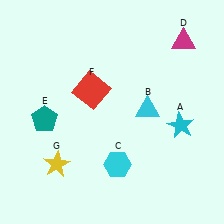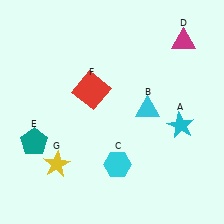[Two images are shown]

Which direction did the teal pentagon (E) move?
The teal pentagon (E) moved down.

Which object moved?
The teal pentagon (E) moved down.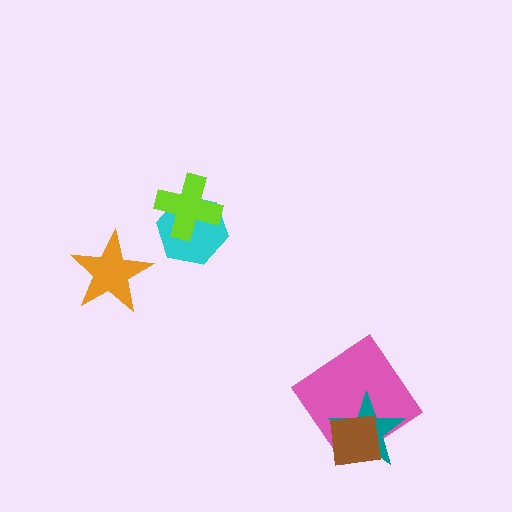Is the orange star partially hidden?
No, no other shape covers it.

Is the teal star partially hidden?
Yes, it is partially covered by another shape.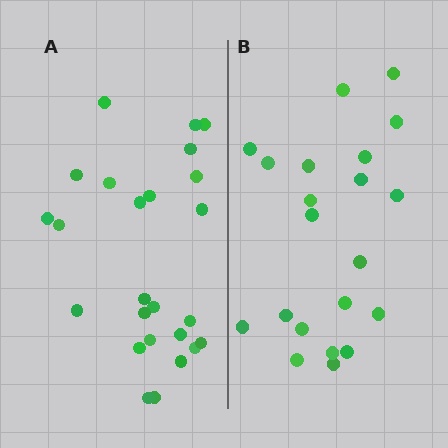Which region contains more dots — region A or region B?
Region A (the left region) has more dots.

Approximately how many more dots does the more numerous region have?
Region A has about 4 more dots than region B.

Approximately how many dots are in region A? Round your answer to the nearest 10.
About 20 dots. (The exact count is 25, which rounds to 20.)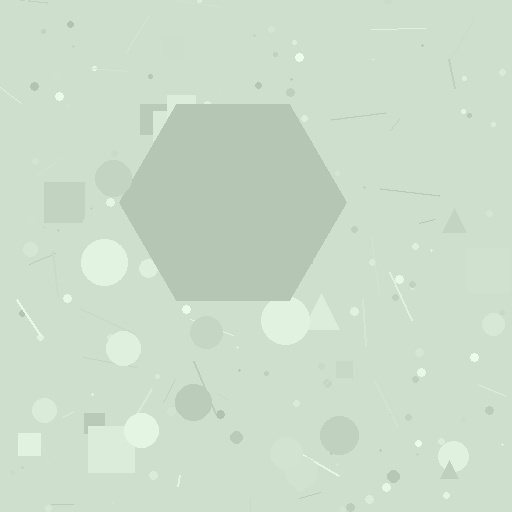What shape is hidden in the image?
A hexagon is hidden in the image.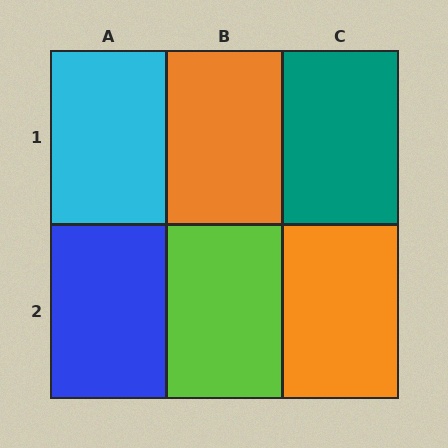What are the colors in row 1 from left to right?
Cyan, orange, teal.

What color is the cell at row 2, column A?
Blue.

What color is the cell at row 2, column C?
Orange.